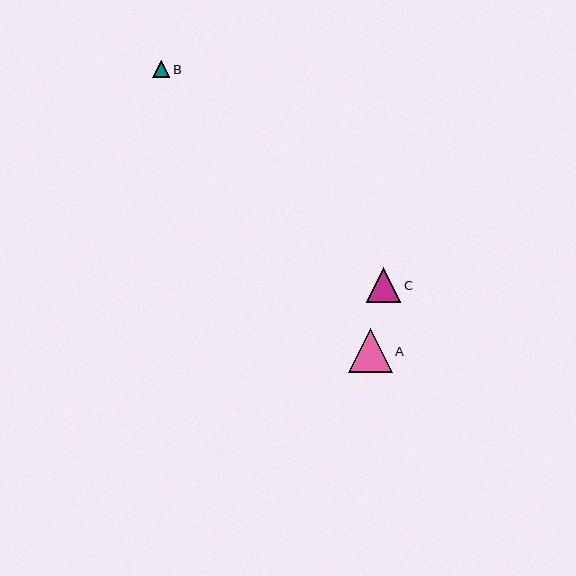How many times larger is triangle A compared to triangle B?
Triangle A is approximately 2.6 times the size of triangle B.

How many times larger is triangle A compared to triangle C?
Triangle A is approximately 1.3 times the size of triangle C.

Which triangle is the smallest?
Triangle B is the smallest with a size of approximately 17 pixels.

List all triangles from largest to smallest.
From largest to smallest: A, C, B.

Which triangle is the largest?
Triangle A is the largest with a size of approximately 44 pixels.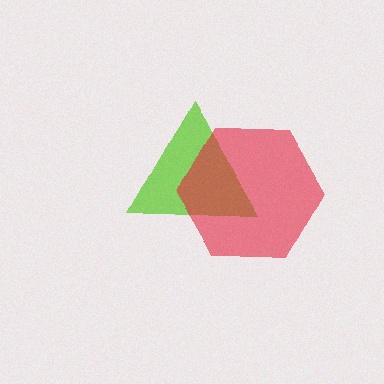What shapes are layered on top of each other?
The layered shapes are: a lime triangle, a red hexagon.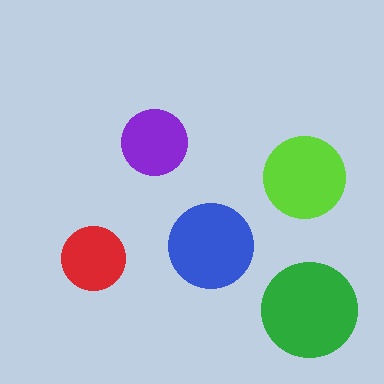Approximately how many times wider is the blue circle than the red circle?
About 1.5 times wider.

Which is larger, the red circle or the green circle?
The green one.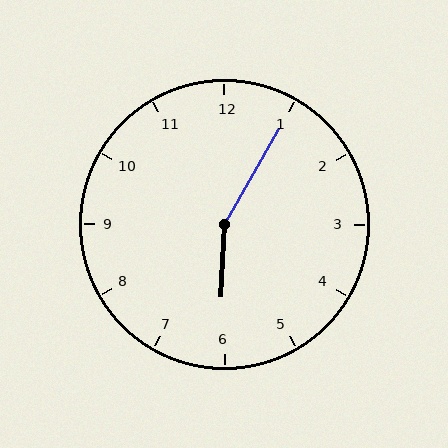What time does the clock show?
6:05.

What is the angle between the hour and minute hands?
Approximately 152 degrees.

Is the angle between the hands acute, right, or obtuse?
It is obtuse.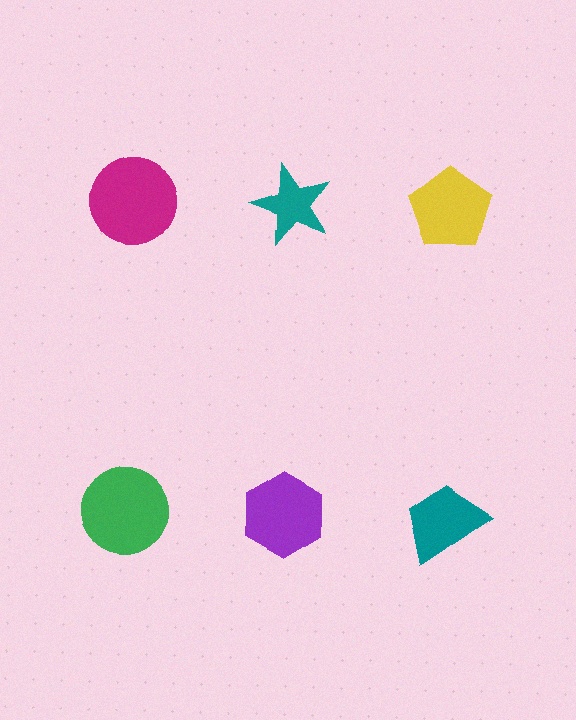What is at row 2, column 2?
A purple hexagon.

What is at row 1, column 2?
A teal star.